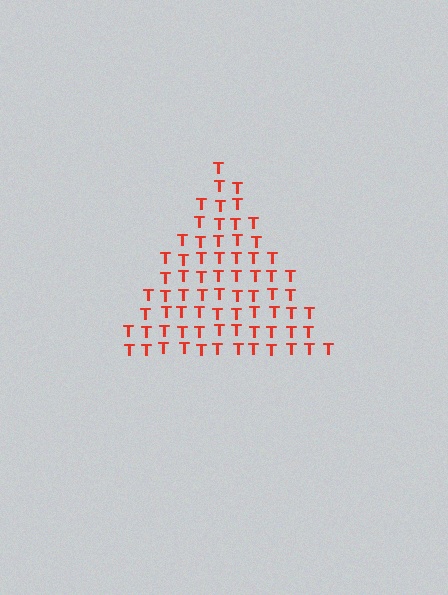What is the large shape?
The large shape is a triangle.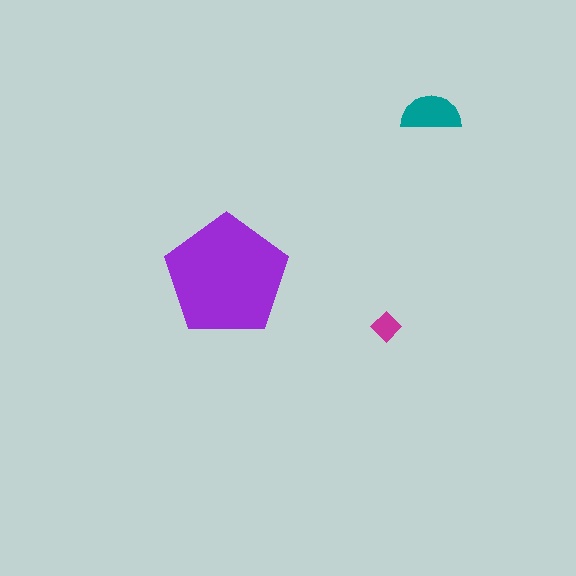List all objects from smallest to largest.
The magenta diamond, the teal semicircle, the purple pentagon.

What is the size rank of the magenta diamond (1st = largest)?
3rd.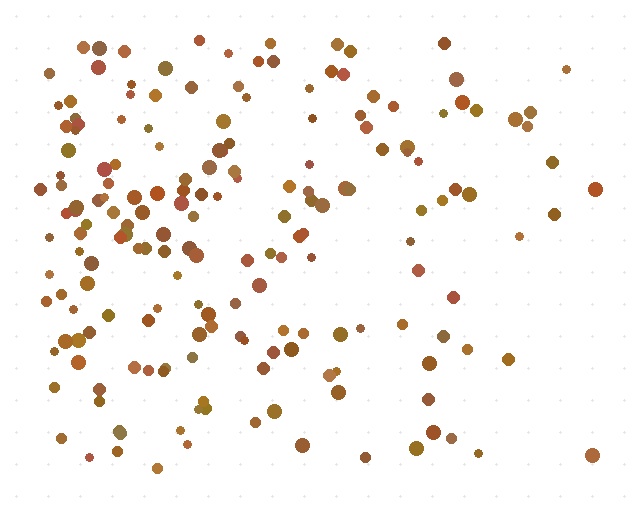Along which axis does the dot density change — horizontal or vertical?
Horizontal.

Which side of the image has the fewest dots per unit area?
The right.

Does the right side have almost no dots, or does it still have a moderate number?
Still a moderate number, just noticeably fewer than the left.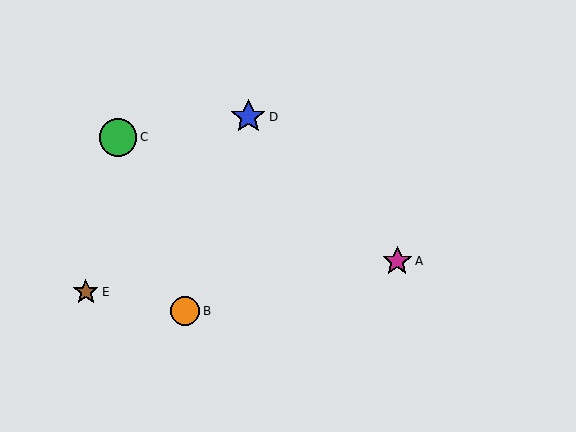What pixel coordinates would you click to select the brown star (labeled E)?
Click at (86, 292) to select the brown star E.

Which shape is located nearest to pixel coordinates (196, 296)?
The orange circle (labeled B) at (185, 311) is nearest to that location.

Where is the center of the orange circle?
The center of the orange circle is at (185, 311).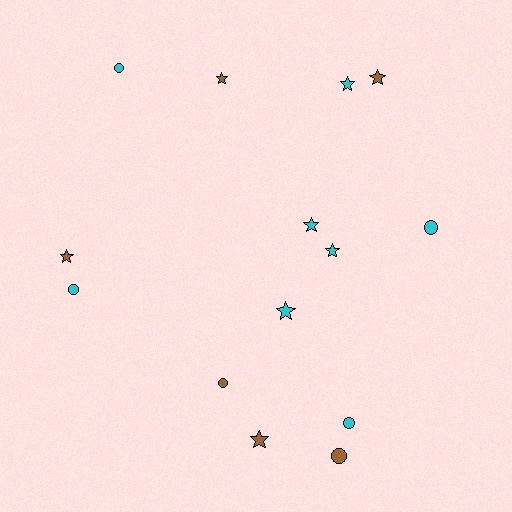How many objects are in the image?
There are 14 objects.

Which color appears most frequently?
Cyan, with 8 objects.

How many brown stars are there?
There are 4 brown stars.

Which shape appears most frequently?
Star, with 8 objects.